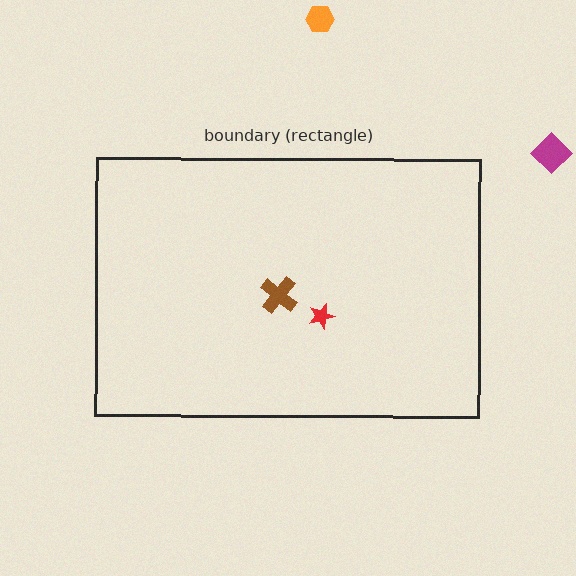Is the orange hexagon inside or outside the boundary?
Outside.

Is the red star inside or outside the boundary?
Inside.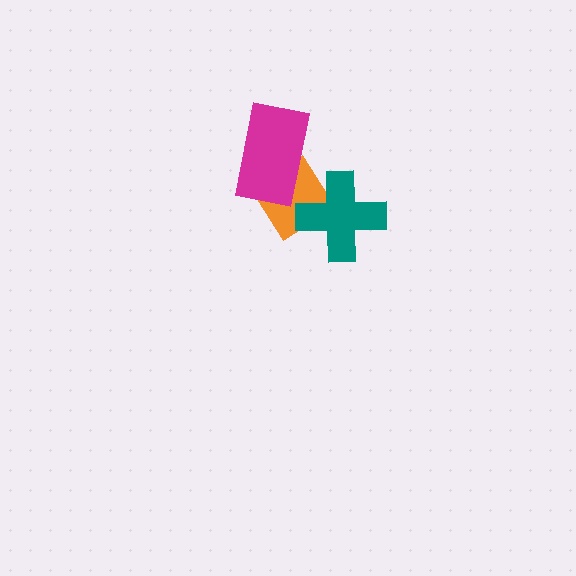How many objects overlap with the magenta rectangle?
1 object overlaps with the magenta rectangle.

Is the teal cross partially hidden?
No, no other shape covers it.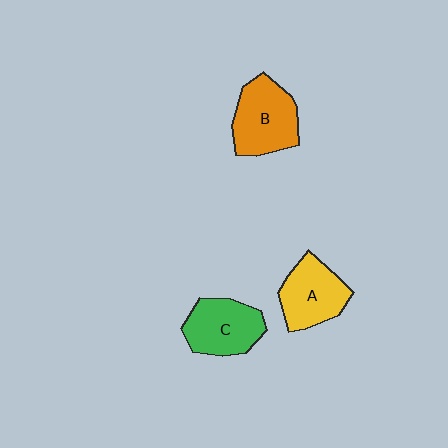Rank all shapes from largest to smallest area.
From largest to smallest: B (orange), C (green), A (yellow).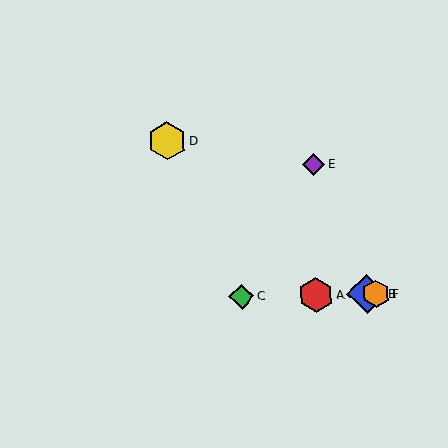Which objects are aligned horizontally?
Objects A, B, C, F are aligned horizontally.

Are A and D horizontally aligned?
No, A is at y≈295 and D is at y≈141.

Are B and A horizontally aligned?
Yes, both are at y≈294.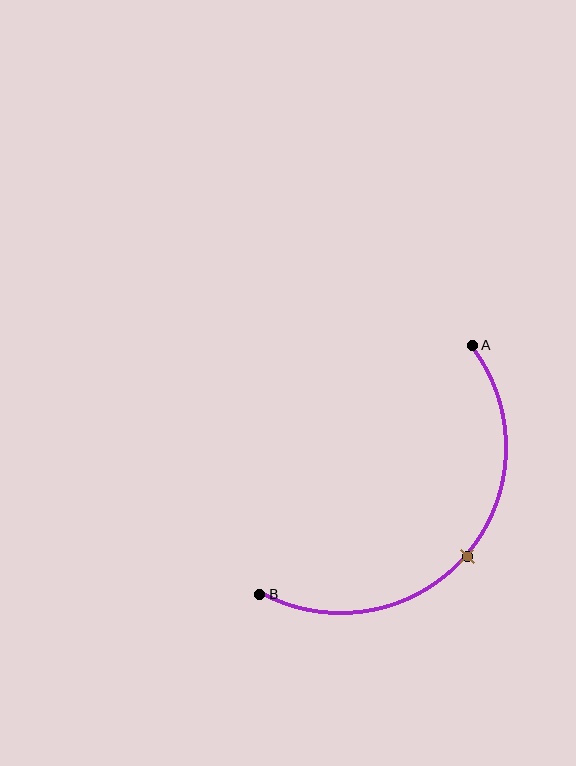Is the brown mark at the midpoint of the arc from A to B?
Yes. The brown mark lies on the arc at equal arc-length from both A and B — it is the arc midpoint.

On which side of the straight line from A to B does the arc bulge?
The arc bulges below and to the right of the straight line connecting A and B.